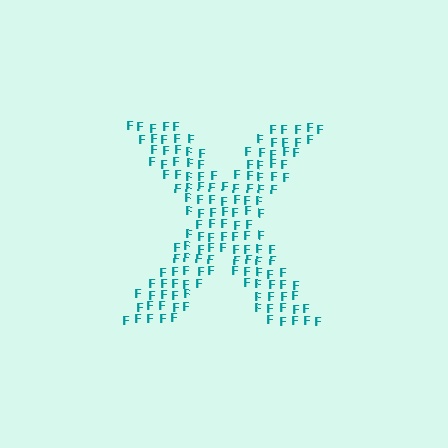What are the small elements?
The small elements are letter F's.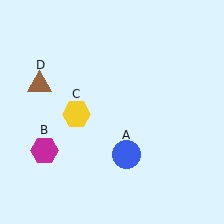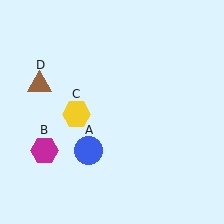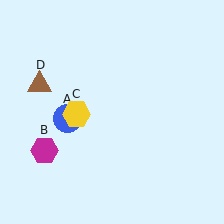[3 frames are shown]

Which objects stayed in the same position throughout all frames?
Magenta hexagon (object B) and yellow hexagon (object C) and brown triangle (object D) remained stationary.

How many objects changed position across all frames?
1 object changed position: blue circle (object A).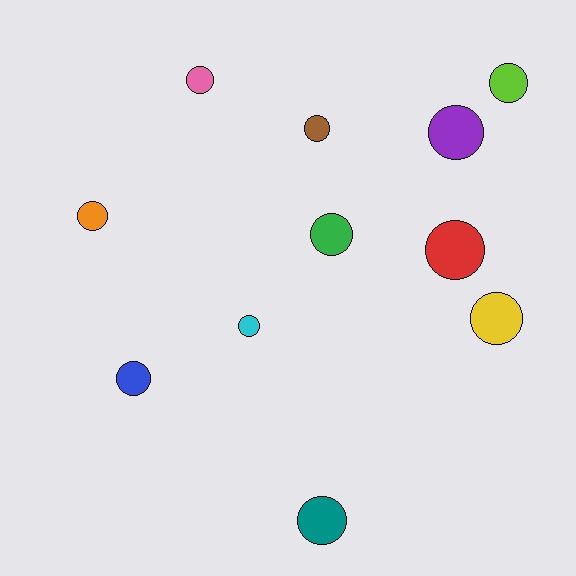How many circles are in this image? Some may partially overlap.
There are 11 circles.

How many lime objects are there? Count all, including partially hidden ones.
There is 1 lime object.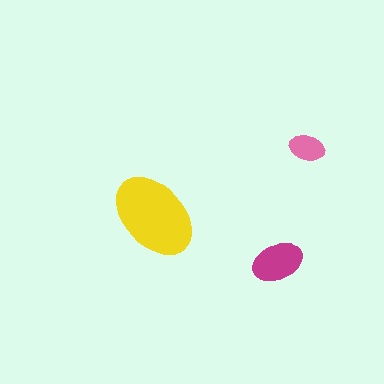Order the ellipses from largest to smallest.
the yellow one, the magenta one, the pink one.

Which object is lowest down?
The magenta ellipse is bottommost.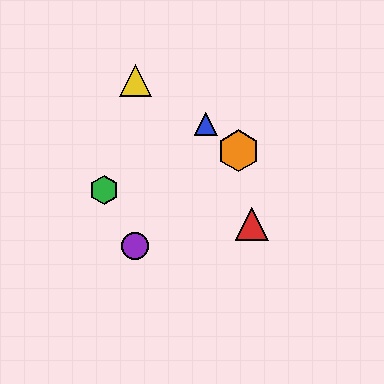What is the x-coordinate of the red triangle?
The red triangle is at x≈252.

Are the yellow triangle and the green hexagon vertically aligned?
No, the yellow triangle is at x≈135 and the green hexagon is at x≈104.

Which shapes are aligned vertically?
The yellow triangle, the purple circle are aligned vertically.